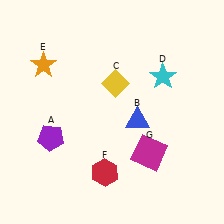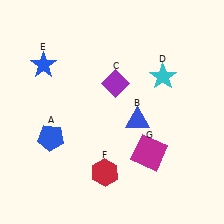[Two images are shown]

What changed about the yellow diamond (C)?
In Image 1, C is yellow. In Image 2, it changed to purple.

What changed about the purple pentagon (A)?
In Image 1, A is purple. In Image 2, it changed to blue.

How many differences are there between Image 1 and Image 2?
There are 3 differences between the two images.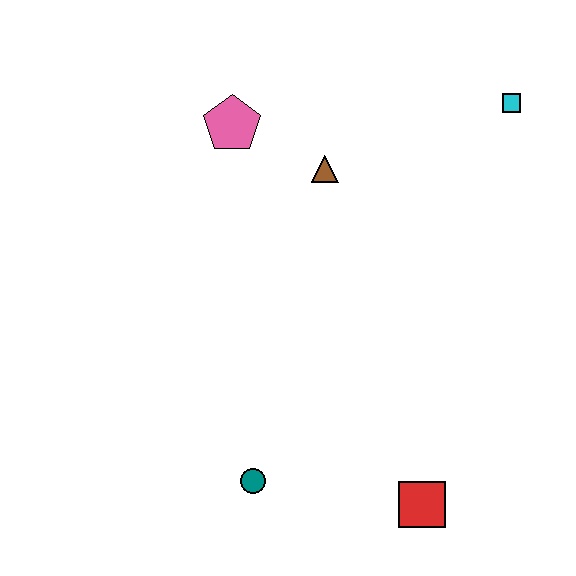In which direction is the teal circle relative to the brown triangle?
The teal circle is below the brown triangle.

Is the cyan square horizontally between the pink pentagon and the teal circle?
No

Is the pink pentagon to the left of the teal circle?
Yes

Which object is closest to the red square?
The teal circle is closest to the red square.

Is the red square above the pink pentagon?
No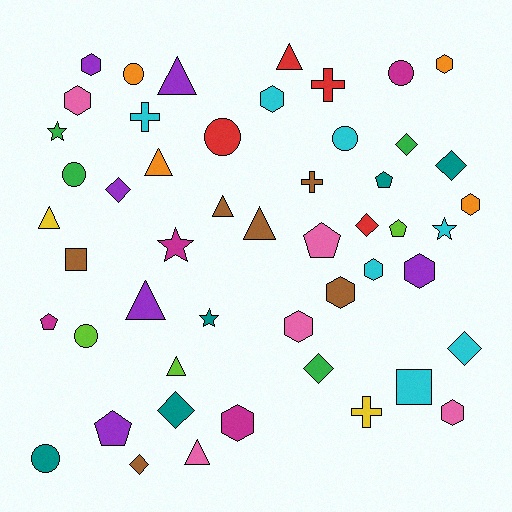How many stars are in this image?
There are 4 stars.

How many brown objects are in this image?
There are 6 brown objects.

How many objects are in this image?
There are 50 objects.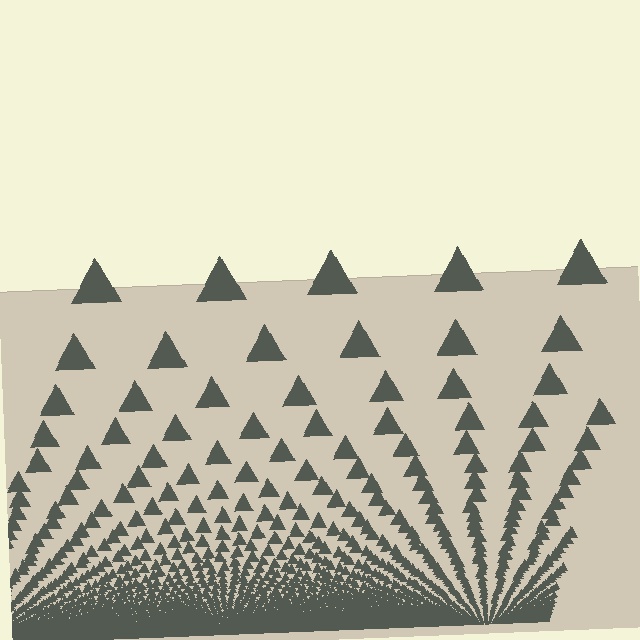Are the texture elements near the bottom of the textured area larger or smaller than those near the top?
Smaller. The gradient is inverted — elements near the bottom are smaller and denser.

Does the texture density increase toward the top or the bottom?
Density increases toward the bottom.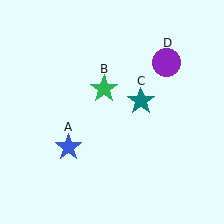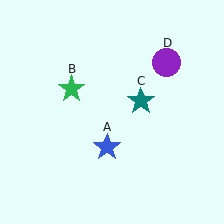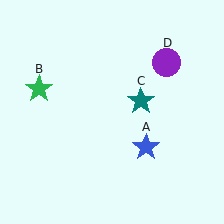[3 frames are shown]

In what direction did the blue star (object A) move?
The blue star (object A) moved right.